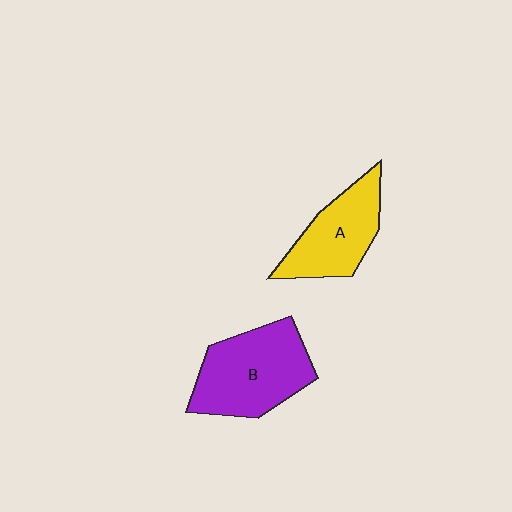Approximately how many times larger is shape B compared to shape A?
Approximately 1.3 times.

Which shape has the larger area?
Shape B (purple).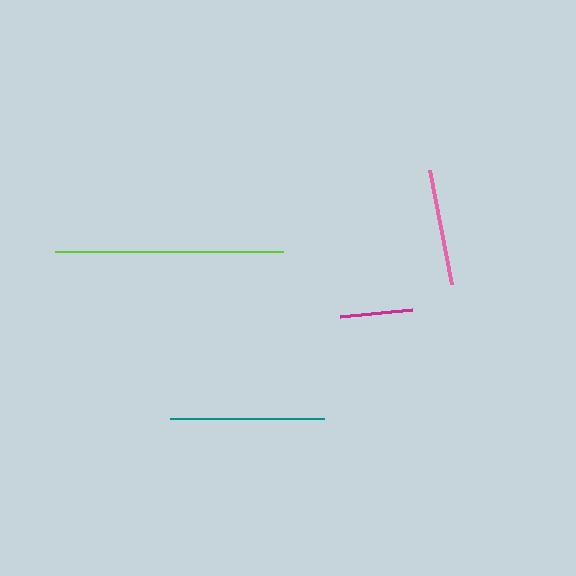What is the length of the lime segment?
The lime segment is approximately 229 pixels long.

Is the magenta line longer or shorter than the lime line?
The lime line is longer than the magenta line.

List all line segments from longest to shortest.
From longest to shortest: lime, teal, pink, magenta.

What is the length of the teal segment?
The teal segment is approximately 153 pixels long.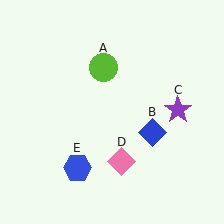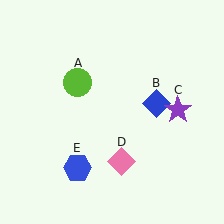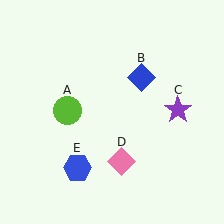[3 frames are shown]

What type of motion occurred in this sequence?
The lime circle (object A), blue diamond (object B) rotated counterclockwise around the center of the scene.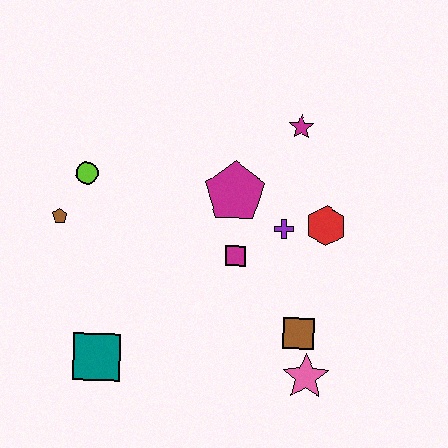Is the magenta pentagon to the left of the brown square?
Yes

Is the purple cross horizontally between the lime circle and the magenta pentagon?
No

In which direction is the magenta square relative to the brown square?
The magenta square is above the brown square.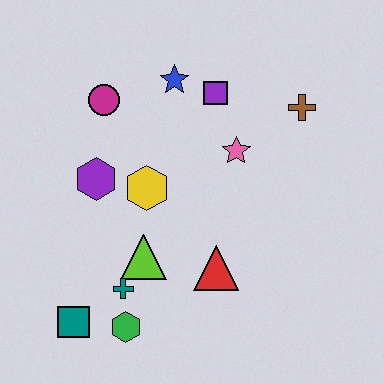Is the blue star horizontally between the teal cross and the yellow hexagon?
No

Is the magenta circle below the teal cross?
No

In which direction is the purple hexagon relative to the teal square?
The purple hexagon is above the teal square.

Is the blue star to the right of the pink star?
No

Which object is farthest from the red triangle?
The magenta circle is farthest from the red triangle.